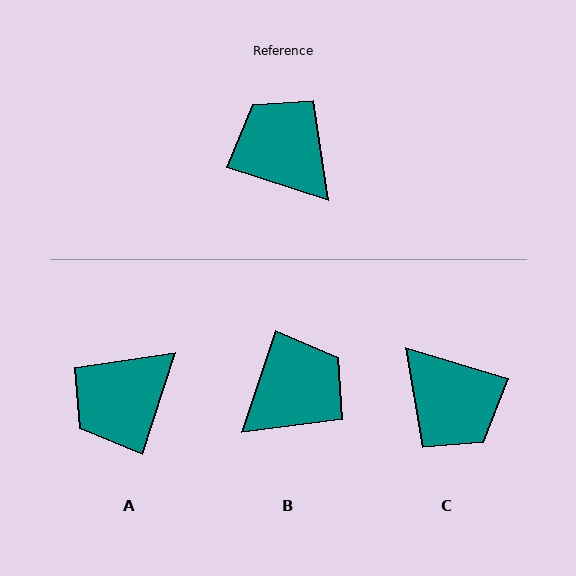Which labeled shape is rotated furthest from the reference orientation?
C, about 179 degrees away.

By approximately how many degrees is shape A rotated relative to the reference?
Approximately 90 degrees counter-clockwise.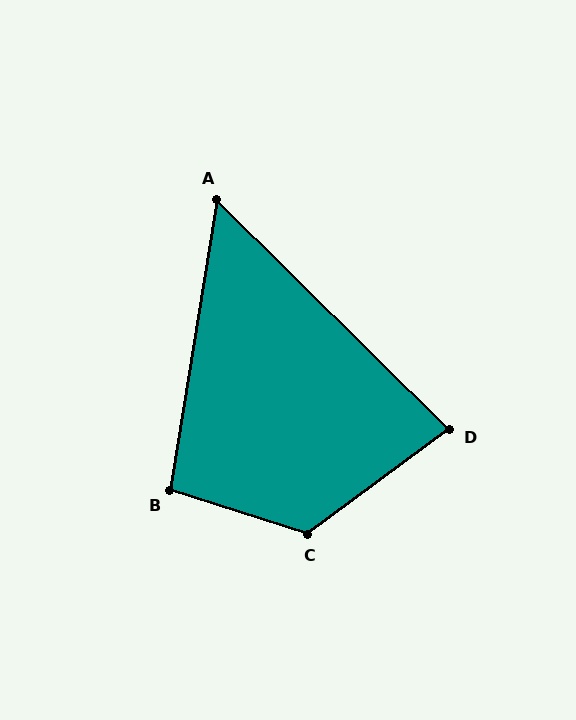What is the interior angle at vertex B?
Approximately 99 degrees (obtuse).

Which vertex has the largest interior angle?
C, at approximately 125 degrees.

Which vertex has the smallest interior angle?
A, at approximately 55 degrees.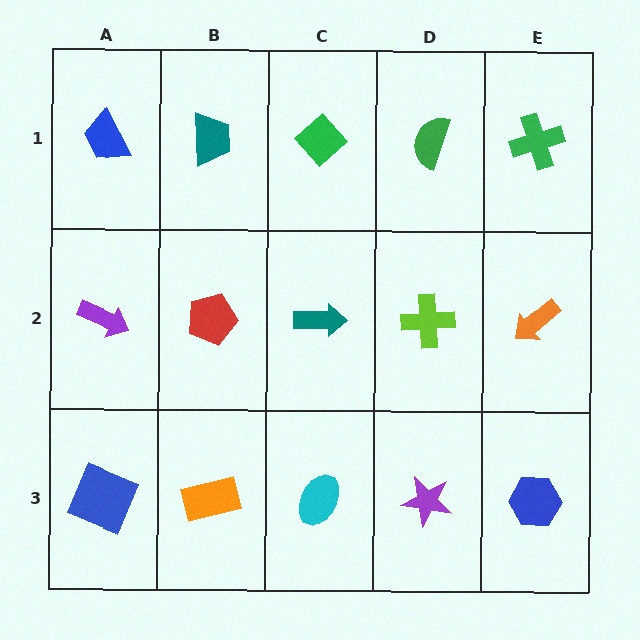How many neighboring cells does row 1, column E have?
2.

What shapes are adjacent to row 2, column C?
A green diamond (row 1, column C), a cyan ellipse (row 3, column C), a red pentagon (row 2, column B), a lime cross (row 2, column D).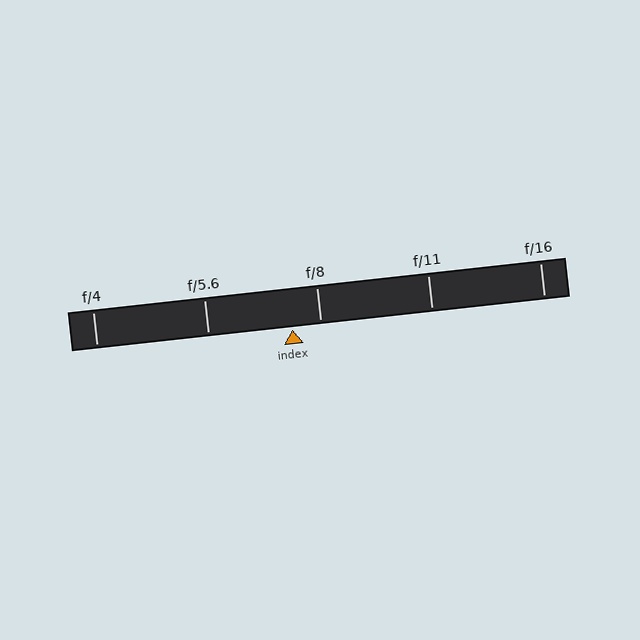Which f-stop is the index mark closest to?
The index mark is closest to f/8.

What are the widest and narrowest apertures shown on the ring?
The widest aperture shown is f/4 and the narrowest is f/16.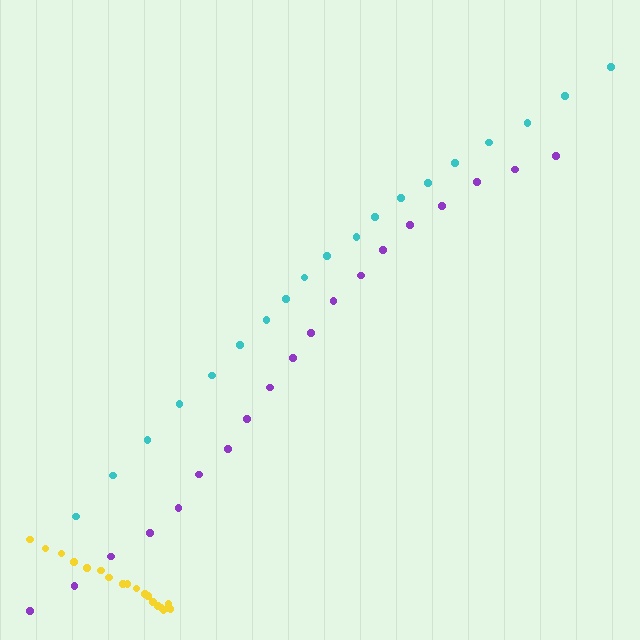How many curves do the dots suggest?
There are 3 distinct paths.